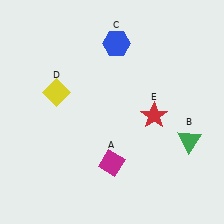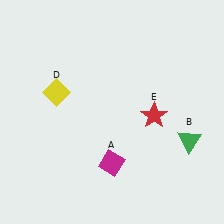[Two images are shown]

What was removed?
The blue hexagon (C) was removed in Image 2.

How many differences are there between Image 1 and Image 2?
There is 1 difference between the two images.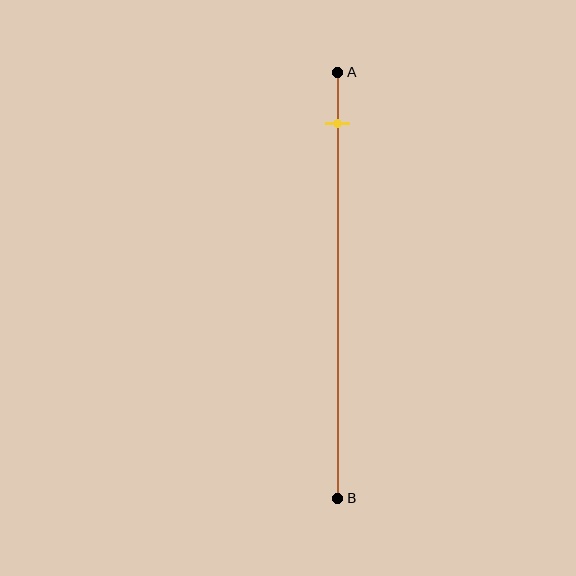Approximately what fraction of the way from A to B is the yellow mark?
The yellow mark is approximately 10% of the way from A to B.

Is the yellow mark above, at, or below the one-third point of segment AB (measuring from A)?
The yellow mark is above the one-third point of segment AB.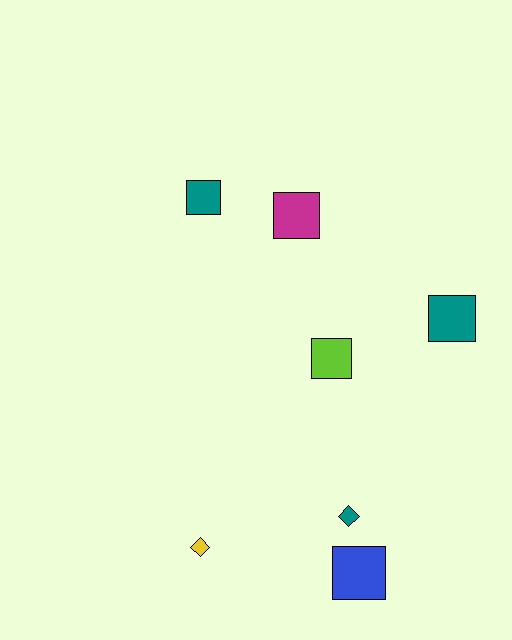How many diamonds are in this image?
There are 2 diamonds.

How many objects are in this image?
There are 7 objects.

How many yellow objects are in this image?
There is 1 yellow object.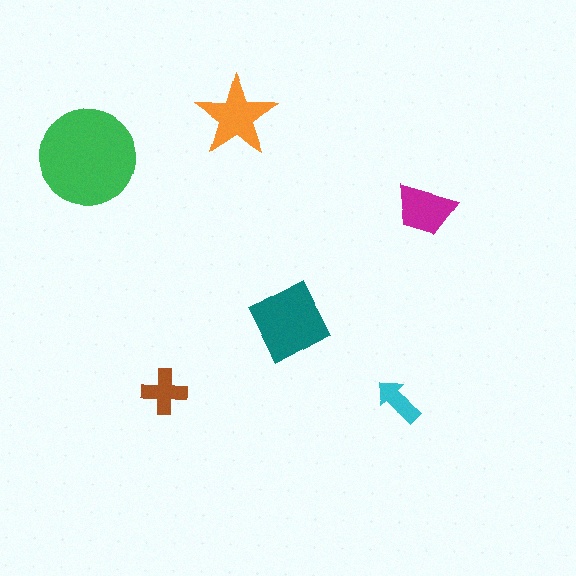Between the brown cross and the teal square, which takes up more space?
The teal square.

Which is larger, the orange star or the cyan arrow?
The orange star.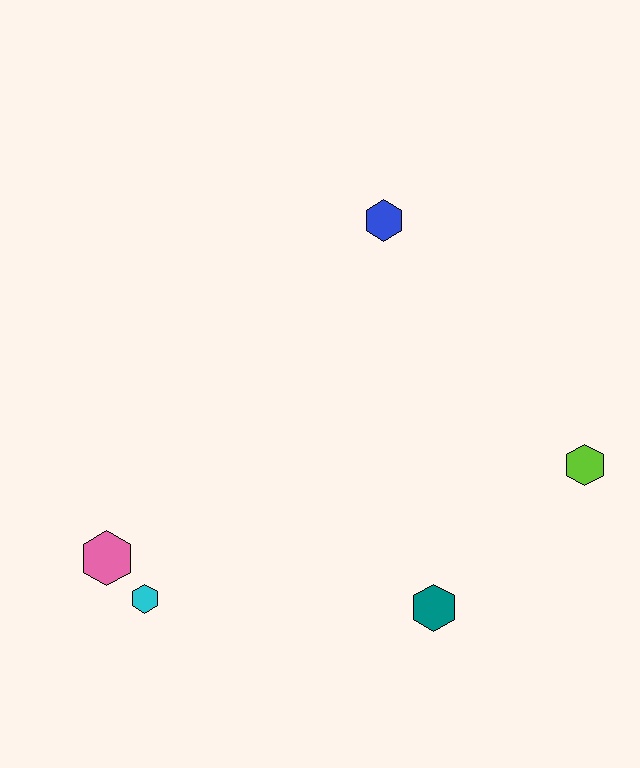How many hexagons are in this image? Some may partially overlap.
There are 5 hexagons.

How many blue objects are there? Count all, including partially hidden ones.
There is 1 blue object.